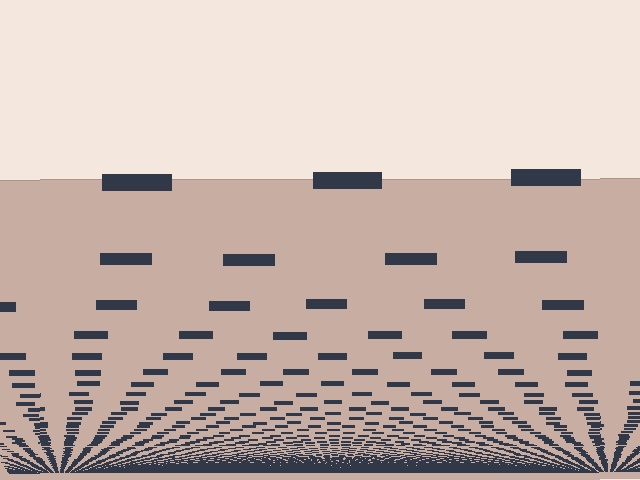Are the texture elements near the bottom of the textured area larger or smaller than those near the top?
Smaller. The gradient is inverted — elements near the bottom are smaller and denser.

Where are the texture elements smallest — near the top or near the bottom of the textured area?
Near the bottom.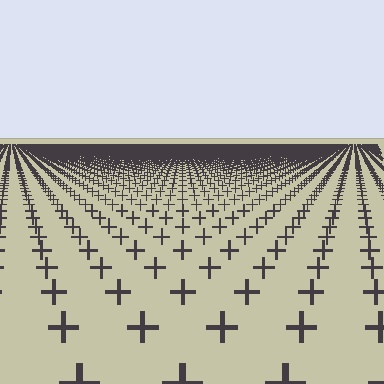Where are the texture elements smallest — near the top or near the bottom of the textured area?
Near the top.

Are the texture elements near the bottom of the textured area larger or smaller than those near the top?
Larger. Near the bottom, elements are closer to the viewer and appear at a bigger on-screen size.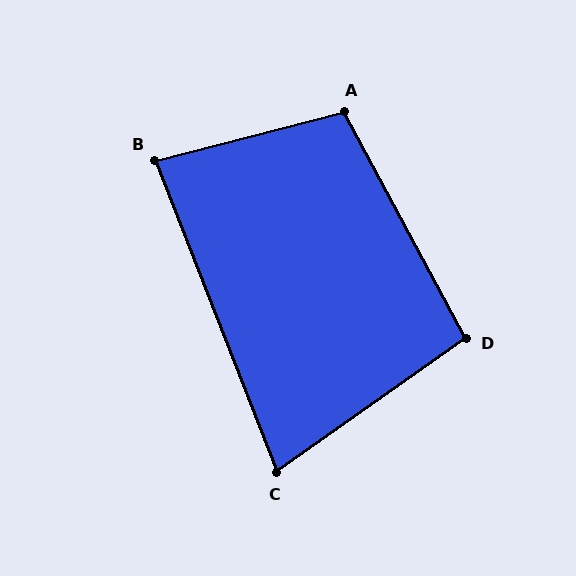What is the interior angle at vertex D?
Approximately 97 degrees (obtuse).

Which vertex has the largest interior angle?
A, at approximately 104 degrees.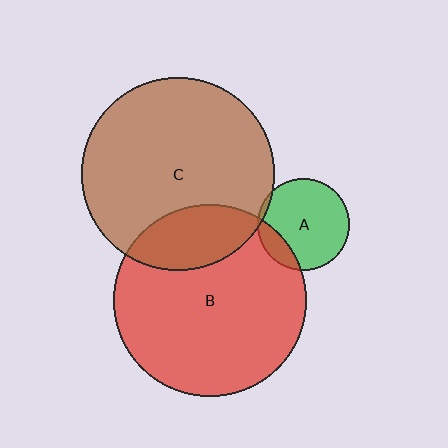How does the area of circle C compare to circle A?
Approximately 4.5 times.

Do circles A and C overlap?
Yes.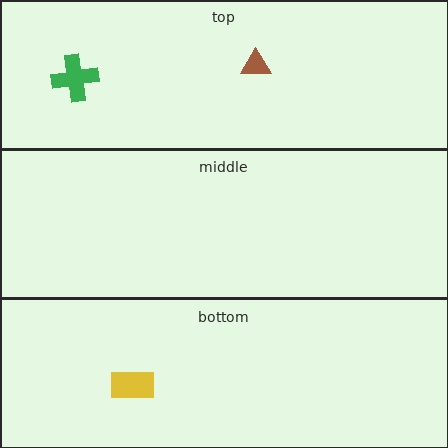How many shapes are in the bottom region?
1.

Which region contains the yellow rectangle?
The bottom region.